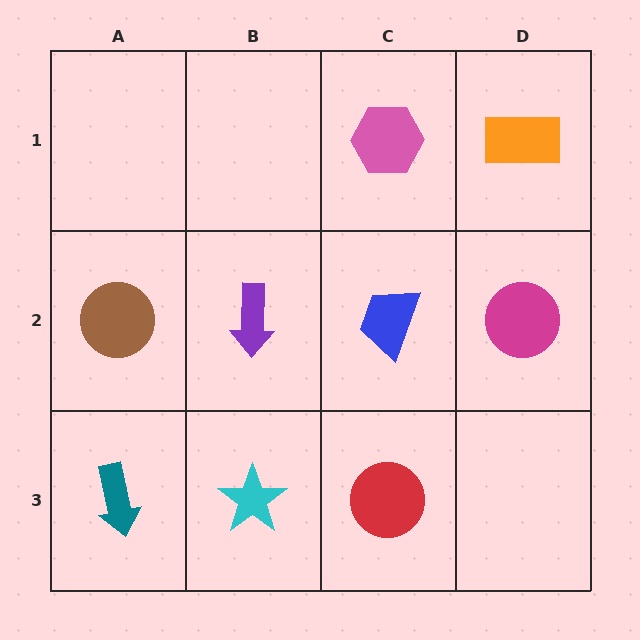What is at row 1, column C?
A pink hexagon.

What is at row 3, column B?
A cyan star.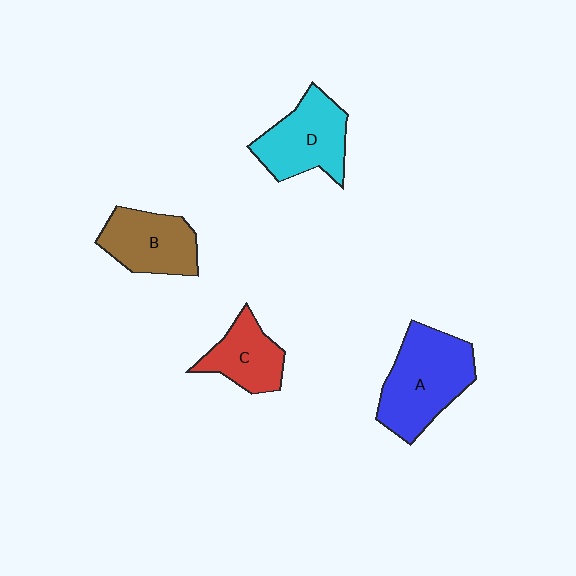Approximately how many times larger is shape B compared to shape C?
Approximately 1.2 times.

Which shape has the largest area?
Shape A (blue).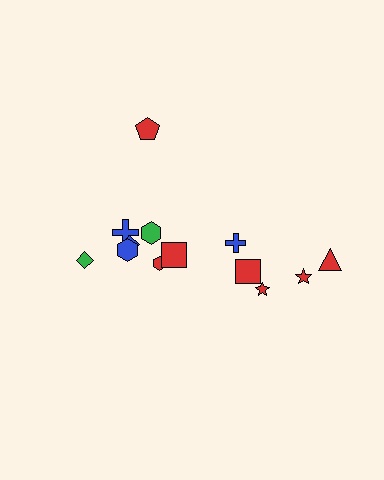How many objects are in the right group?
There are 5 objects.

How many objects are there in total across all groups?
There are 13 objects.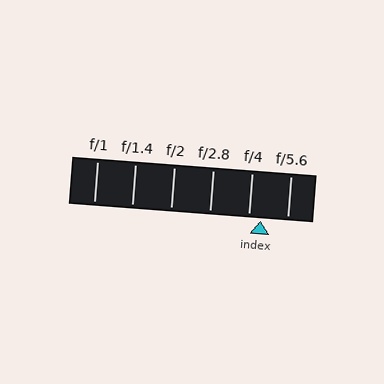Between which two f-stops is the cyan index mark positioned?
The index mark is between f/4 and f/5.6.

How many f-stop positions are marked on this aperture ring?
There are 6 f-stop positions marked.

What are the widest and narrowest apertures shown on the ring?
The widest aperture shown is f/1 and the narrowest is f/5.6.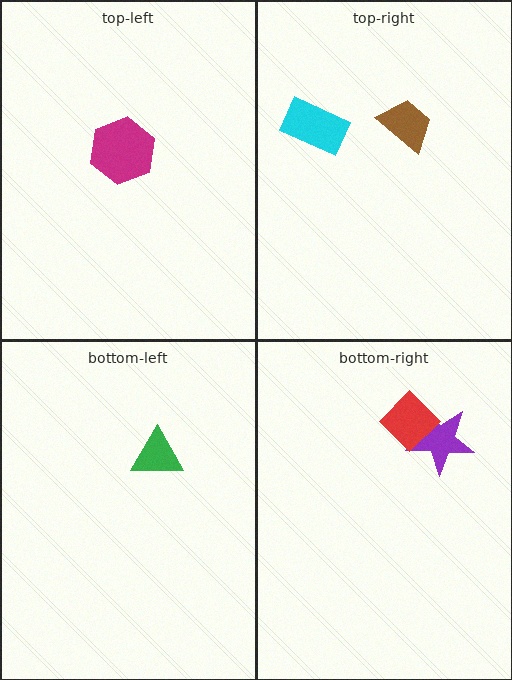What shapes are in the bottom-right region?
The purple star, the red diamond.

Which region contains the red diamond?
The bottom-right region.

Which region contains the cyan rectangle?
The top-right region.